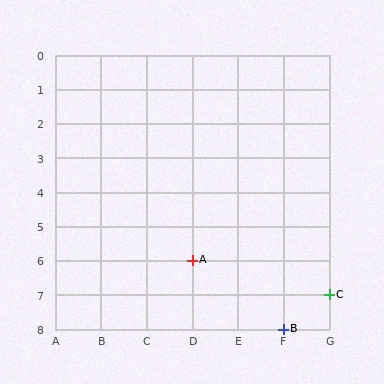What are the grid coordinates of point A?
Point A is at grid coordinates (D, 6).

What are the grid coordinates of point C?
Point C is at grid coordinates (G, 7).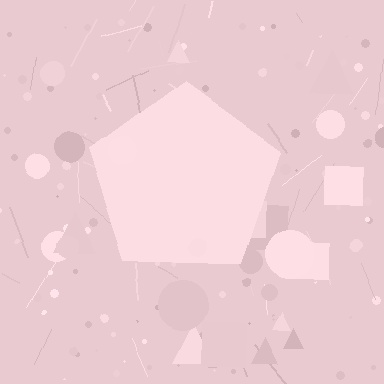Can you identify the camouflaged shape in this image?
The camouflaged shape is a pentagon.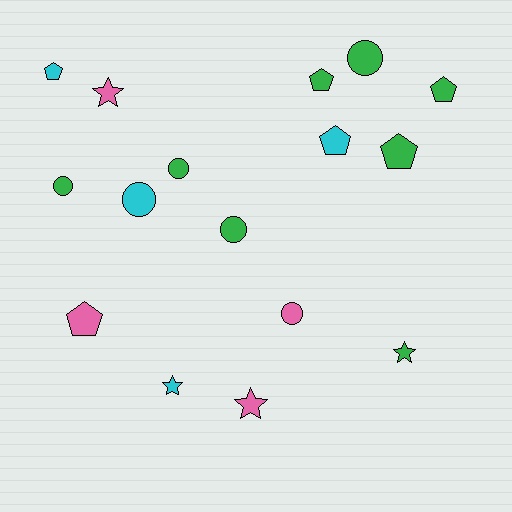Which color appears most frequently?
Green, with 8 objects.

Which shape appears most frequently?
Pentagon, with 6 objects.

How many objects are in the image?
There are 16 objects.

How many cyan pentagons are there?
There are 2 cyan pentagons.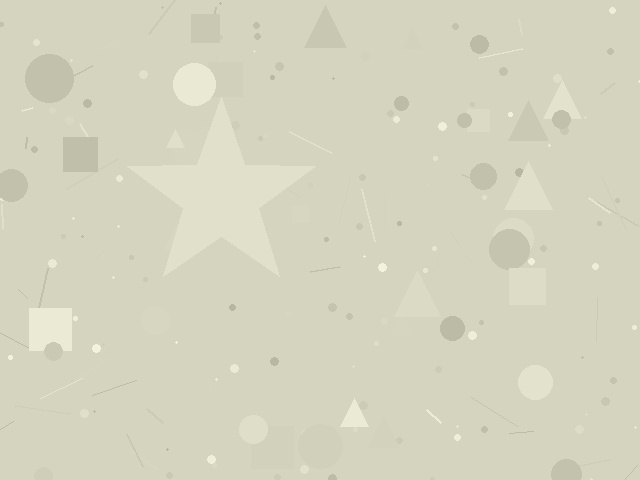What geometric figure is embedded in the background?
A star is embedded in the background.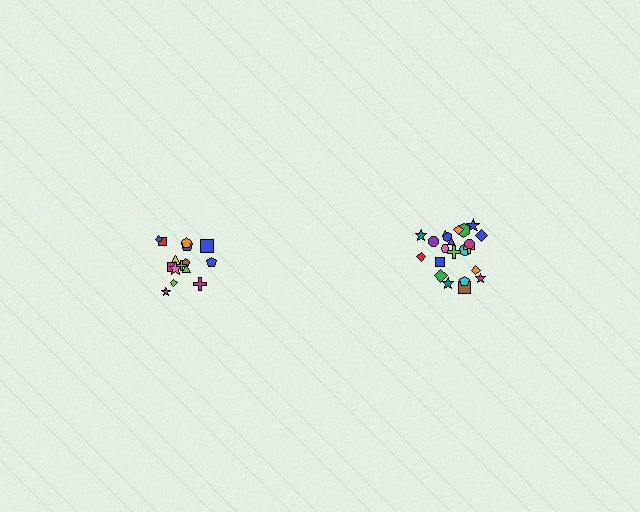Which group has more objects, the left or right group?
The right group.